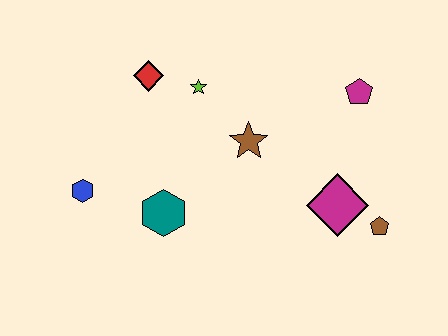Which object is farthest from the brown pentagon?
The blue hexagon is farthest from the brown pentagon.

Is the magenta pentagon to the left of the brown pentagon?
Yes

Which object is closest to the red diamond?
The lime star is closest to the red diamond.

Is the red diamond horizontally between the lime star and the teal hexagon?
No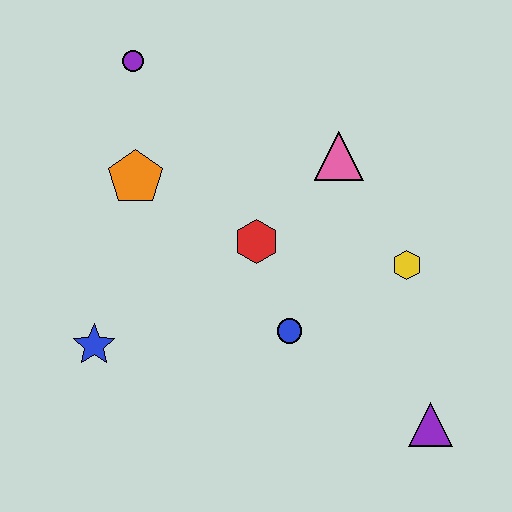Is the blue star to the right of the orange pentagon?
No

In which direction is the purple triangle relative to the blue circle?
The purple triangle is to the right of the blue circle.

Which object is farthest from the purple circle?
The purple triangle is farthest from the purple circle.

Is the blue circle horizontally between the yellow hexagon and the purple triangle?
No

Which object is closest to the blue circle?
The red hexagon is closest to the blue circle.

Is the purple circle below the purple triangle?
No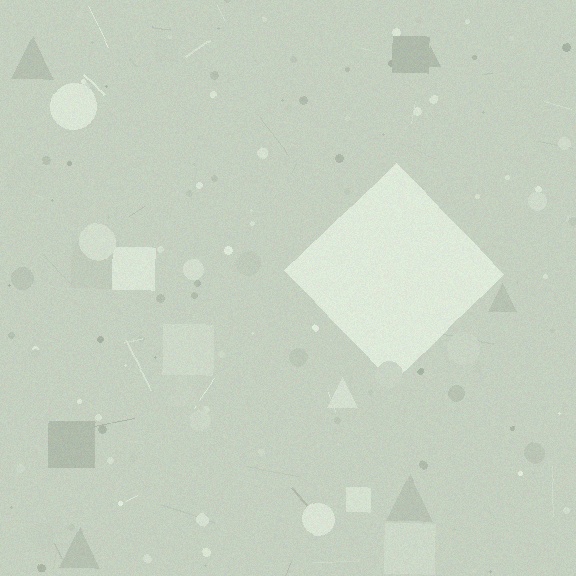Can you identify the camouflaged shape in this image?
The camouflaged shape is a diamond.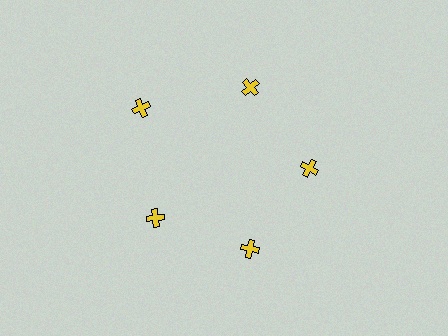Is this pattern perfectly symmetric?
No. The 5 yellow crosses are arranged in a ring, but one element near the 10 o'clock position is pushed outward from the center, breaking the 5-fold rotational symmetry.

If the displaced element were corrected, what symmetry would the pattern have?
It would have 5-fold rotational symmetry — the pattern would map onto itself every 72 degrees.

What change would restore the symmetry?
The symmetry would be restored by moving it inward, back onto the ring so that all 5 crosses sit at equal angles and equal distance from the center.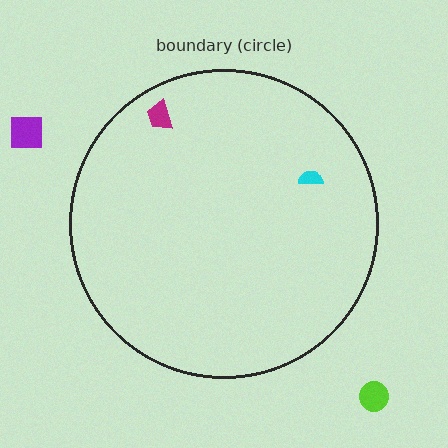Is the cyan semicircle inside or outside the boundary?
Inside.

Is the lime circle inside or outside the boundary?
Outside.